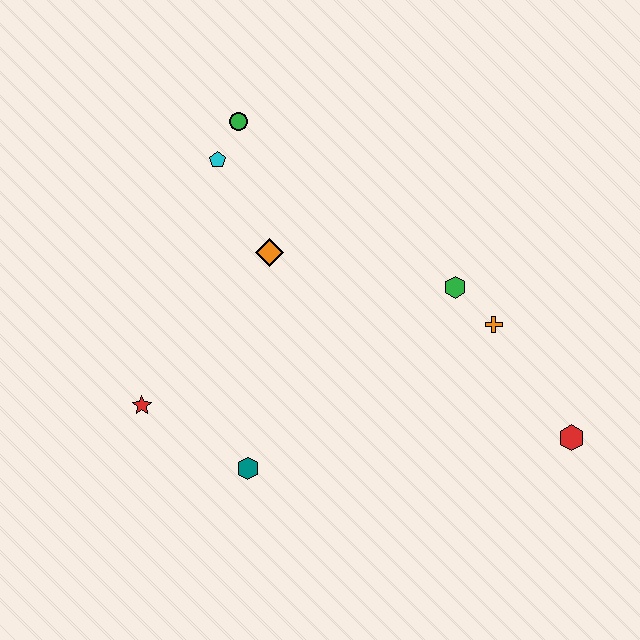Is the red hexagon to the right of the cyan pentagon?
Yes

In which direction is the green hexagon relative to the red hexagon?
The green hexagon is above the red hexagon.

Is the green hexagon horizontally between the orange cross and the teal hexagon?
Yes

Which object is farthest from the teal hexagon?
The green circle is farthest from the teal hexagon.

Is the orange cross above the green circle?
No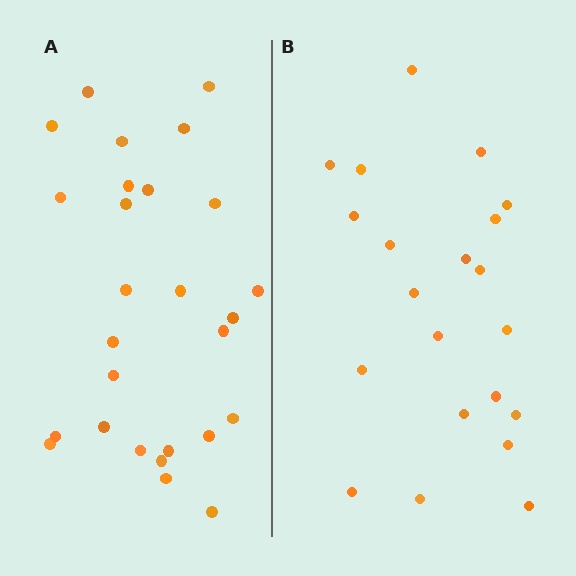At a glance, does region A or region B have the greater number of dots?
Region A (the left region) has more dots.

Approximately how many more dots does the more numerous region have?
Region A has about 6 more dots than region B.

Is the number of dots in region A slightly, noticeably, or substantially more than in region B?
Region A has noticeably more, but not dramatically so. The ratio is roughly 1.3 to 1.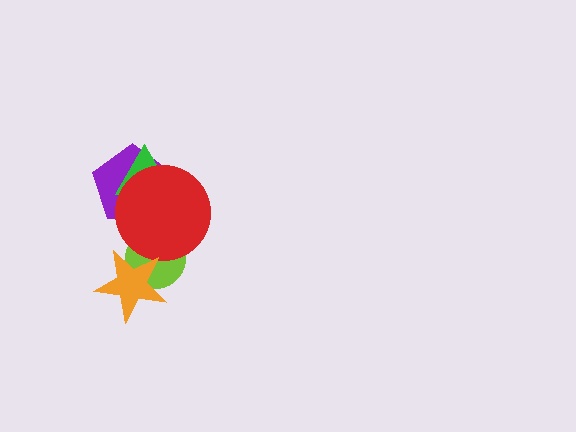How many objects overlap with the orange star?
1 object overlaps with the orange star.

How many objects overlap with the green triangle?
2 objects overlap with the green triangle.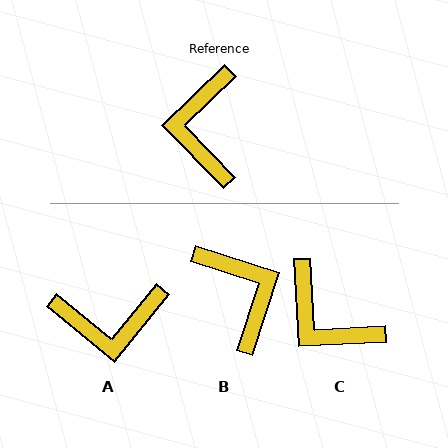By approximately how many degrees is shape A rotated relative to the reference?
Approximately 97 degrees counter-clockwise.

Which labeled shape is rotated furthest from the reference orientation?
B, about 152 degrees away.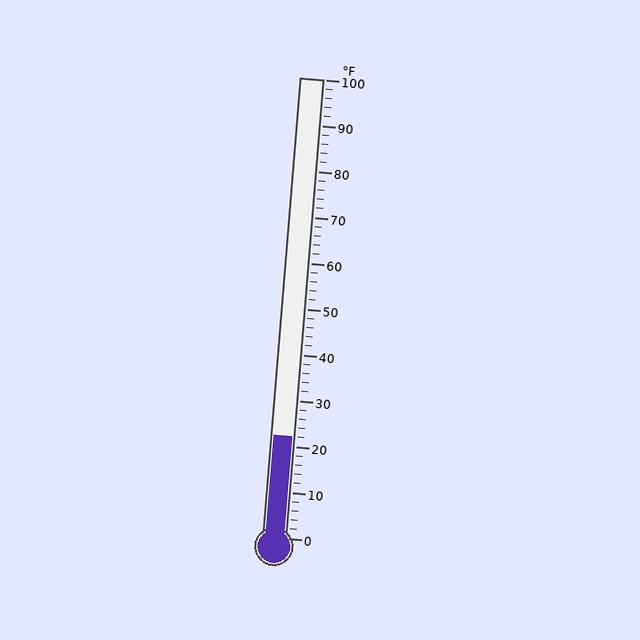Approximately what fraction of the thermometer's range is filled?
The thermometer is filled to approximately 20% of its range.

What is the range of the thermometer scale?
The thermometer scale ranges from 0°F to 100°F.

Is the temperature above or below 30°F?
The temperature is below 30°F.